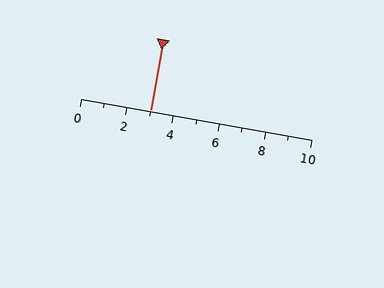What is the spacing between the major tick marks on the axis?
The major ticks are spaced 2 apart.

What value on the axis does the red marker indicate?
The marker indicates approximately 3.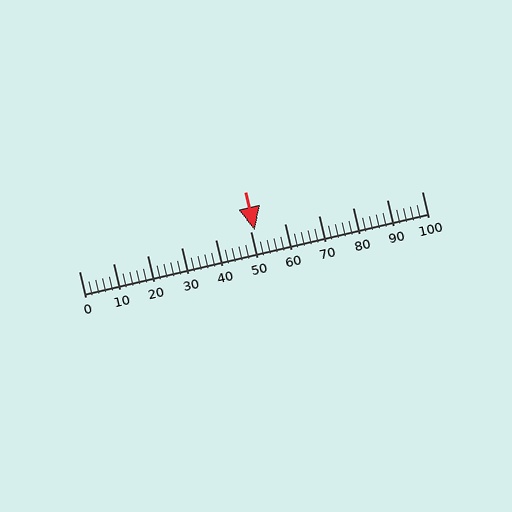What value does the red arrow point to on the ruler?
The red arrow points to approximately 51.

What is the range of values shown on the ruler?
The ruler shows values from 0 to 100.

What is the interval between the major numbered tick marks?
The major tick marks are spaced 10 units apart.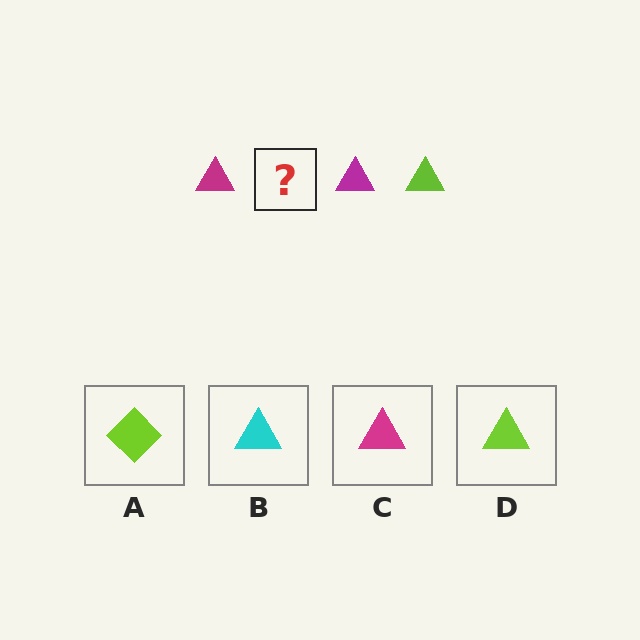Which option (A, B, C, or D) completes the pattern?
D.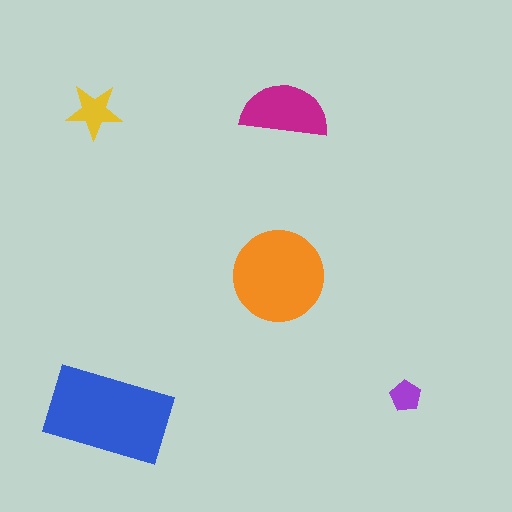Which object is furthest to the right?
The purple pentagon is rightmost.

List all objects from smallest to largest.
The purple pentagon, the yellow star, the magenta semicircle, the orange circle, the blue rectangle.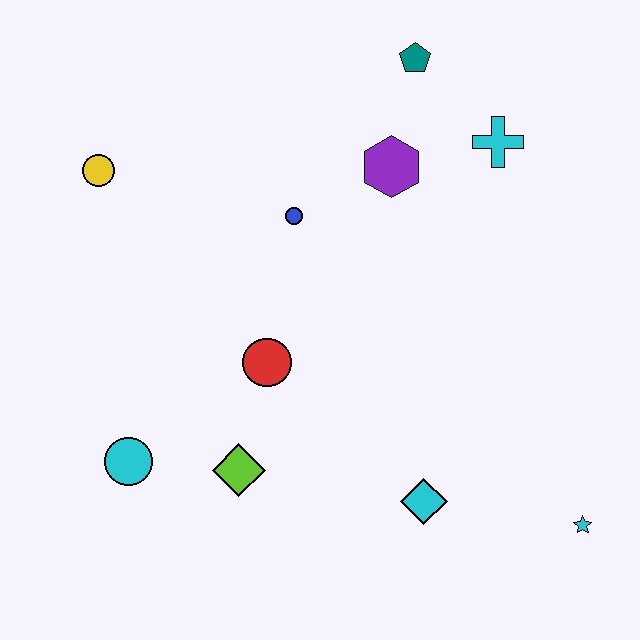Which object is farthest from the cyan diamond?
The yellow circle is farthest from the cyan diamond.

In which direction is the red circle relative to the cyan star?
The red circle is to the left of the cyan star.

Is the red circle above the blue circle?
No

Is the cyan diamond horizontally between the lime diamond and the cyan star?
Yes